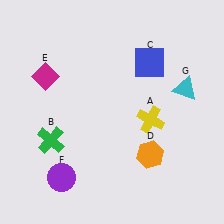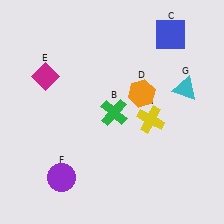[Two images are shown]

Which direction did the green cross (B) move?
The green cross (B) moved right.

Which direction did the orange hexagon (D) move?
The orange hexagon (D) moved up.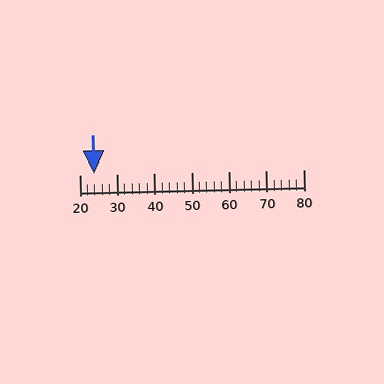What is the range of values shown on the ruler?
The ruler shows values from 20 to 80.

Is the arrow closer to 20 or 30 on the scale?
The arrow is closer to 20.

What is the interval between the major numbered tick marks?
The major tick marks are spaced 10 units apart.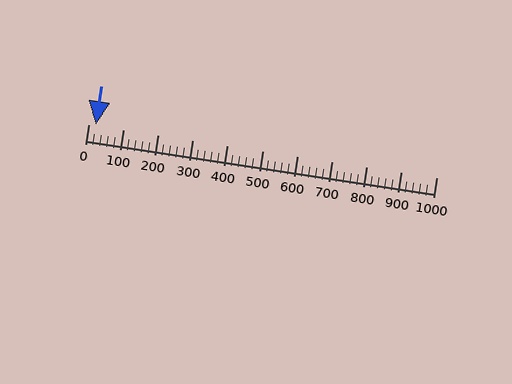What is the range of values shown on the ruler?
The ruler shows values from 0 to 1000.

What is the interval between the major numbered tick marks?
The major tick marks are spaced 100 units apart.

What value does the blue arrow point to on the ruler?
The blue arrow points to approximately 20.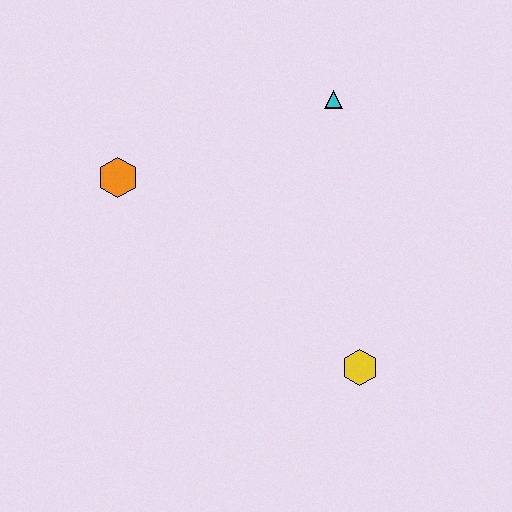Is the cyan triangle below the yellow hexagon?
No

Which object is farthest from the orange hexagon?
The yellow hexagon is farthest from the orange hexagon.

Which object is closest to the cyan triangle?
The orange hexagon is closest to the cyan triangle.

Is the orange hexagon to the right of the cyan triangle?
No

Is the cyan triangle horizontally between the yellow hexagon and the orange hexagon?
Yes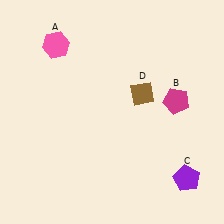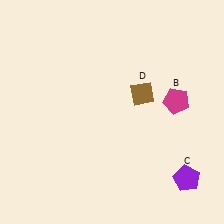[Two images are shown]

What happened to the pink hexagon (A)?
The pink hexagon (A) was removed in Image 2. It was in the top-left area of Image 1.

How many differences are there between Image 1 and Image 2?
There is 1 difference between the two images.